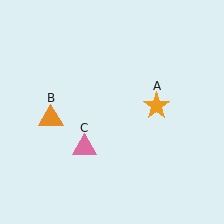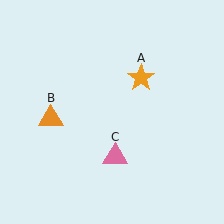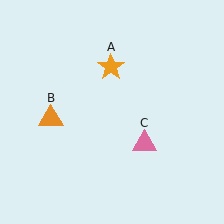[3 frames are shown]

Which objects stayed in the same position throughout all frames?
Orange triangle (object B) remained stationary.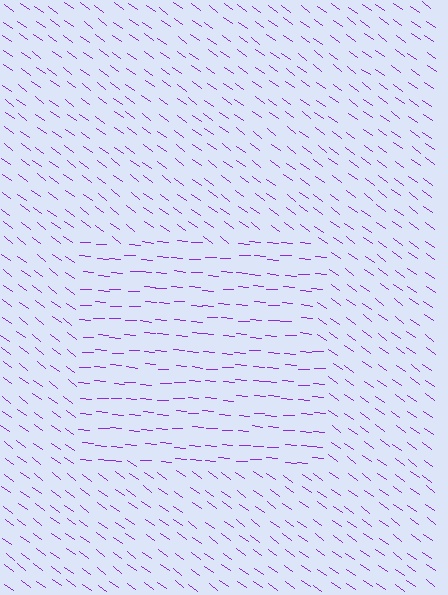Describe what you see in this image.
The image is filled with small purple line segments. A rectangle region in the image has lines oriented differently from the surrounding lines, creating a visible texture boundary.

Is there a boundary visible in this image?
Yes, there is a texture boundary formed by a change in line orientation.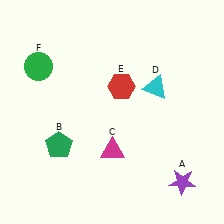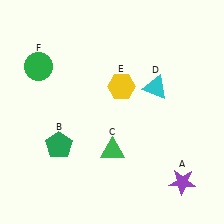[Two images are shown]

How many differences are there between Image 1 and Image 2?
There are 2 differences between the two images.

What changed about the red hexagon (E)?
In Image 1, E is red. In Image 2, it changed to yellow.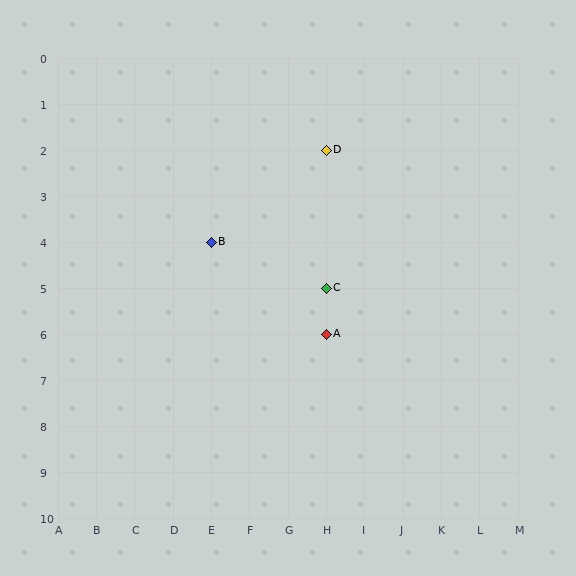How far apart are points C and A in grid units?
Points C and A are 1 row apart.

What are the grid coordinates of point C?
Point C is at grid coordinates (H, 5).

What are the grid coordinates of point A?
Point A is at grid coordinates (H, 6).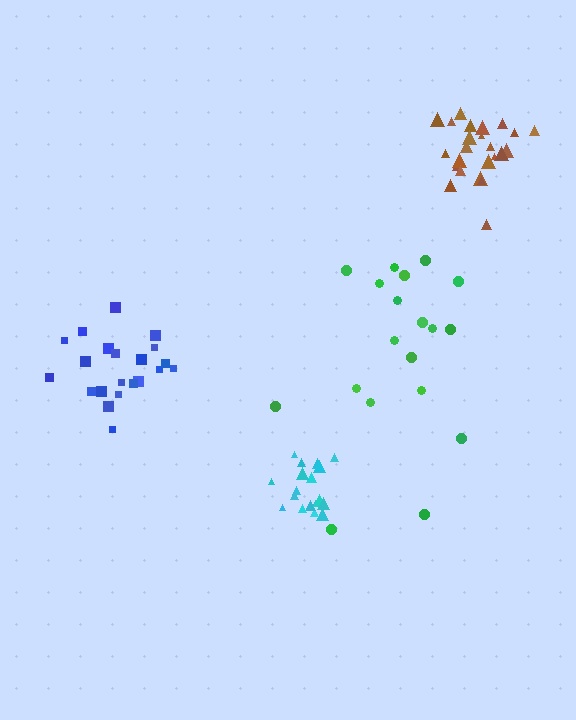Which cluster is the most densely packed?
Cyan.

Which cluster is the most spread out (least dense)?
Green.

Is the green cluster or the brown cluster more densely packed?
Brown.